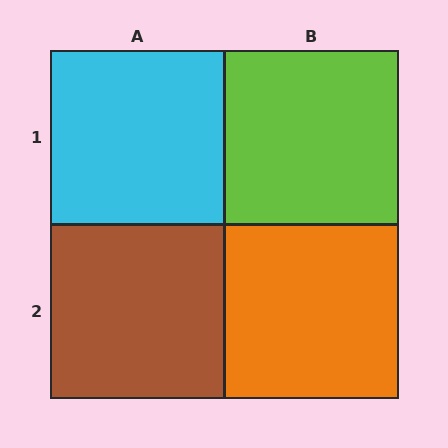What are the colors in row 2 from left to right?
Brown, orange.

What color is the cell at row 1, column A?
Cyan.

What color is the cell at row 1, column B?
Lime.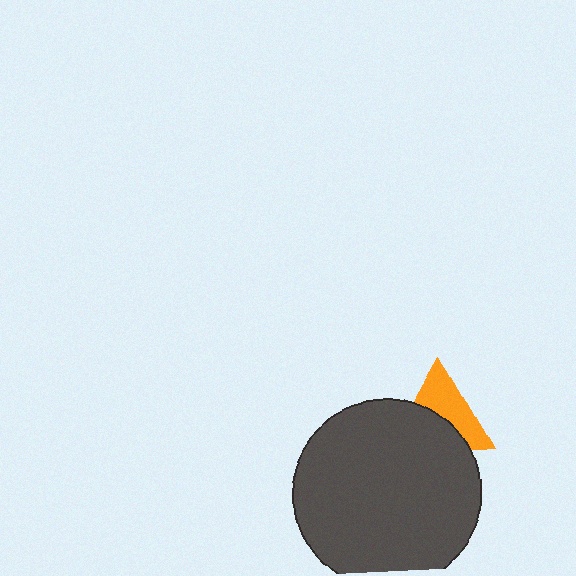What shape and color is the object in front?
The object in front is a dark gray circle.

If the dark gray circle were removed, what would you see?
You would see the complete orange triangle.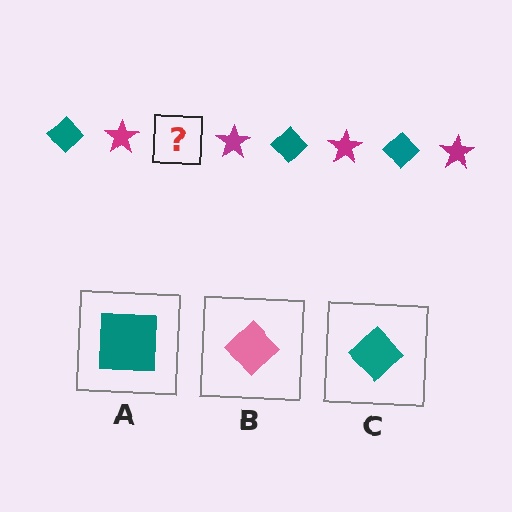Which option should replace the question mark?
Option C.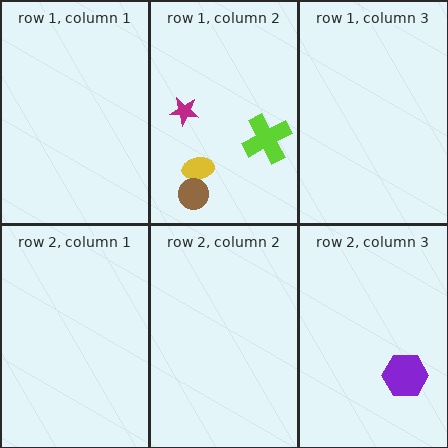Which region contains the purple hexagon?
The row 2, column 3 region.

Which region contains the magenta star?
The row 1, column 2 region.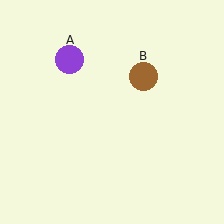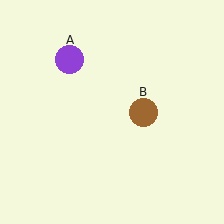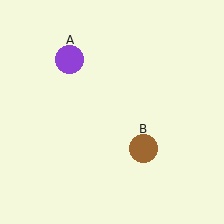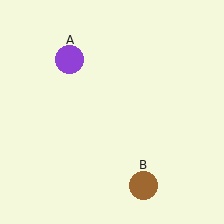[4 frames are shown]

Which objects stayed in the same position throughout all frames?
Purple circle (object A) remained stationary.